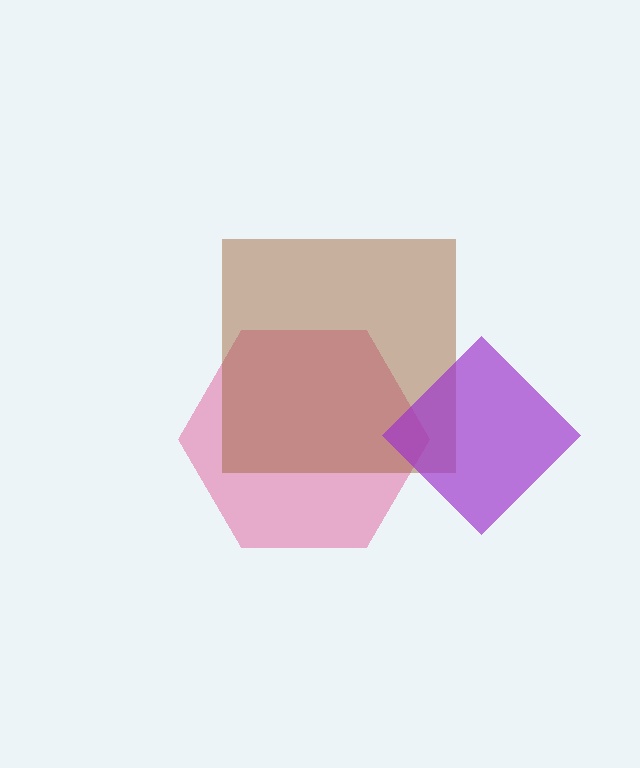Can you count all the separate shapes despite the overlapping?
Yes, there are 3 separate shapes.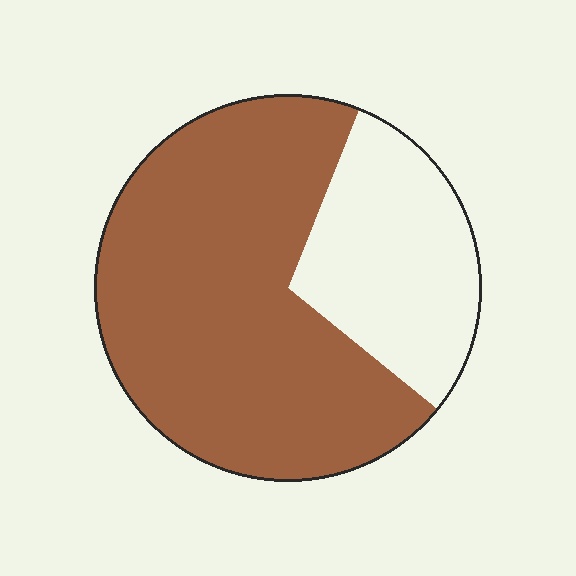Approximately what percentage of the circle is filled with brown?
Approximately 70%.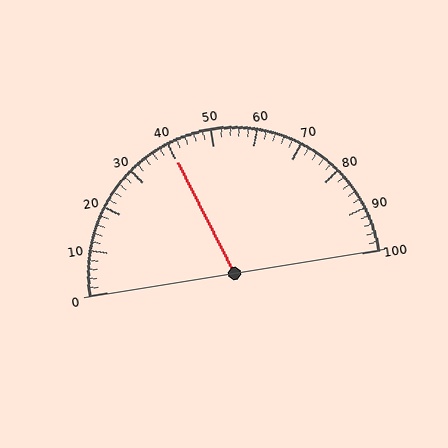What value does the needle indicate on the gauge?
The needle indicates approximately 40.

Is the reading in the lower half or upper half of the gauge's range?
The reading is in the lower half of the range (0 to 100).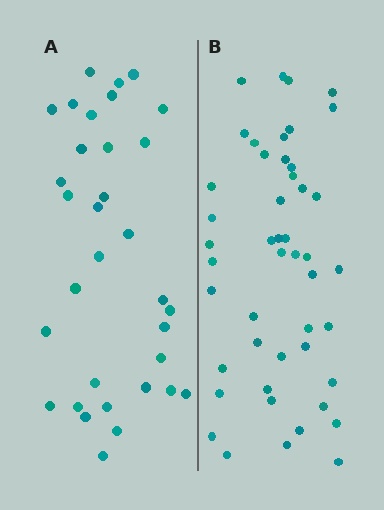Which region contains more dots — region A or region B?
Region B (the right region) has more dots.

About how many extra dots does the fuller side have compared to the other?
Region B has approximately 15 more dots than region A.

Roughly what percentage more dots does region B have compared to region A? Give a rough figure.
About 40% more.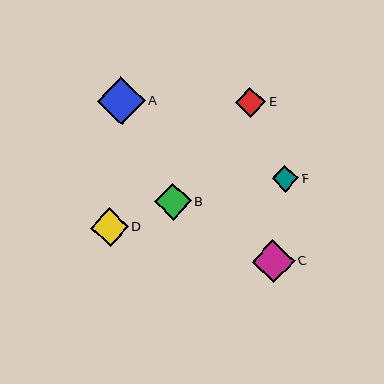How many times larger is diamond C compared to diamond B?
Diamond C is approximately 1.2 times the size of diamond B.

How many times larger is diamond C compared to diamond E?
Diamond C is approximately 1.4 times the size of diamond E.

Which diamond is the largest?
Diamond A is the largest with a size of approximately 48 pixels.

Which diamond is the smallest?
Diamond F is the smallest with a size of approximately 27 pixels.